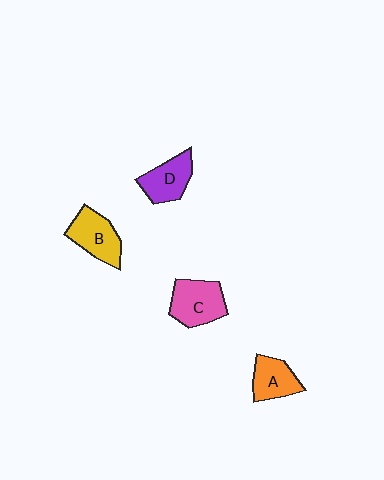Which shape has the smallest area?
Shape A (orange).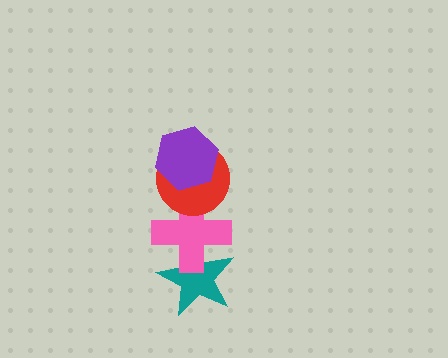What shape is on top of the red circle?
The purple hexagon is on top of the red circle.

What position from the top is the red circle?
The red circle is 2nd from the top.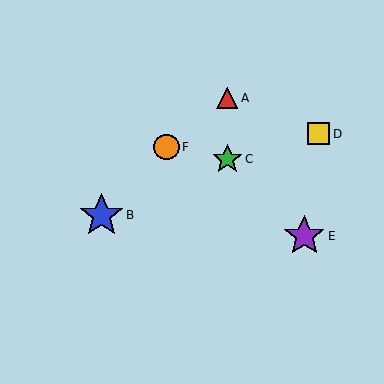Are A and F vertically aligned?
No, A is at x≈227 and F is at x≈167.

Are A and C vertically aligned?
Yes, both are at x≈227.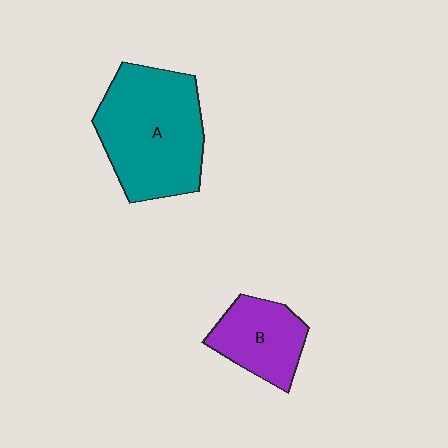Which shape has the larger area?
Shape A (teal).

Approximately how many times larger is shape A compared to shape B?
Approximately 2.0 times.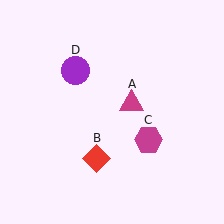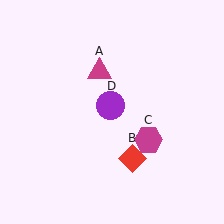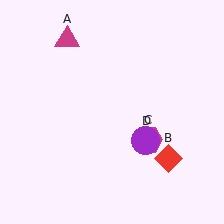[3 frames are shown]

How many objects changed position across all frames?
3 objects changed position: magenta triangle (object A), red diamond (object B), purple circle (object D).